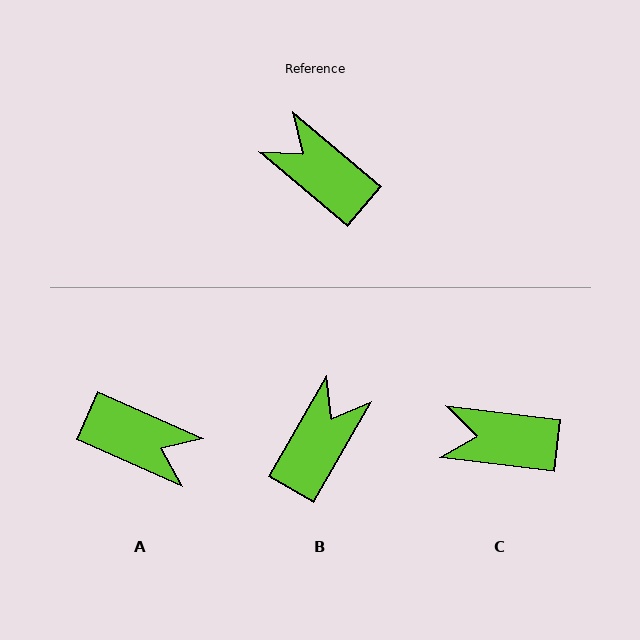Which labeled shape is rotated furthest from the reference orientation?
A, about 164 degrees away.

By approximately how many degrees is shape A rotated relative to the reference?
Approximately 164 degrees clockwise.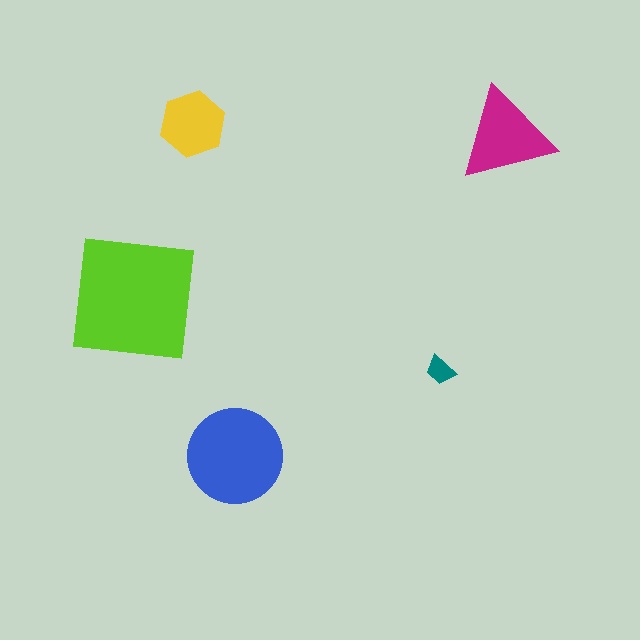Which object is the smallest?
The teal trapezoid.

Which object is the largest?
The lime square.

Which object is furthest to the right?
The magenta triangle is rightmost.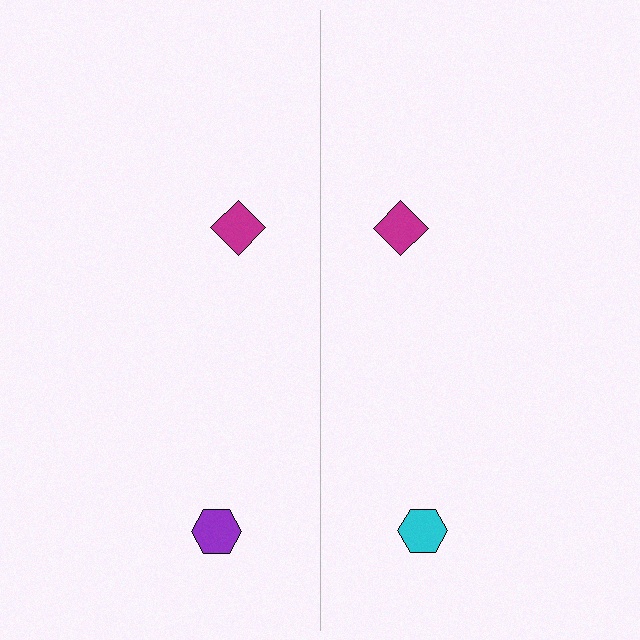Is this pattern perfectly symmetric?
No, the pattern is not perfectly symmetric. The cyan hexagon on the right side breaks the symmetry — its mirror counterpart is purple.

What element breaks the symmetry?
The cyan hexagon on the right side breaks the symmetry — its mirror counterpart is purple.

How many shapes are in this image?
There are 4 shapes in this image.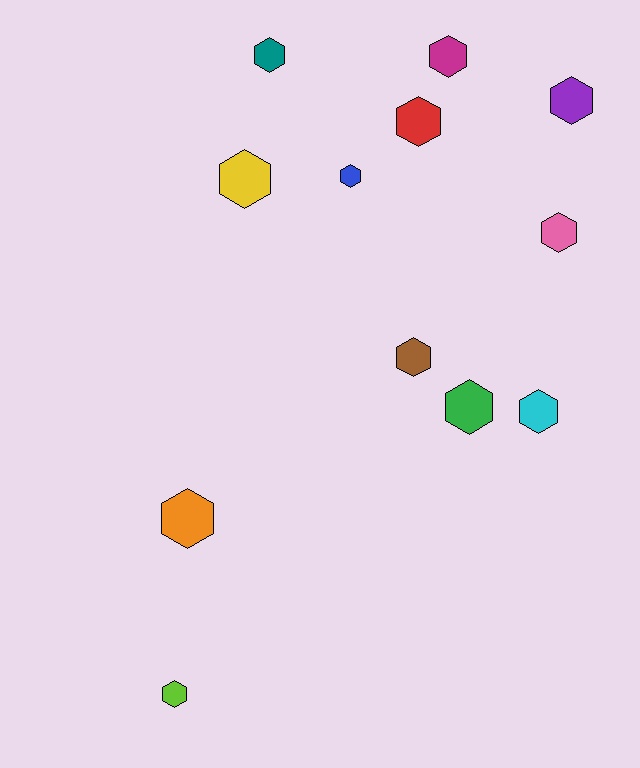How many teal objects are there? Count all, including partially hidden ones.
There is 1 teal object.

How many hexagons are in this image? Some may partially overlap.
There are 12 hexagons.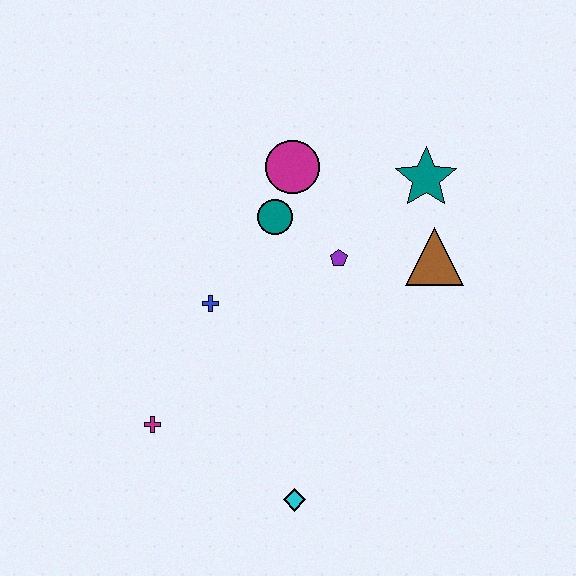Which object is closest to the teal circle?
The magenta circle is closest to the teal circle.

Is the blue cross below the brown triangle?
Yes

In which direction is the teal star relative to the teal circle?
The teal star is to the right of the teal circle.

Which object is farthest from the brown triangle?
The magenta cross is farthest from the brown triangle.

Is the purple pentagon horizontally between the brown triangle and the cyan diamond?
Yes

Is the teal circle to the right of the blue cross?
Yes